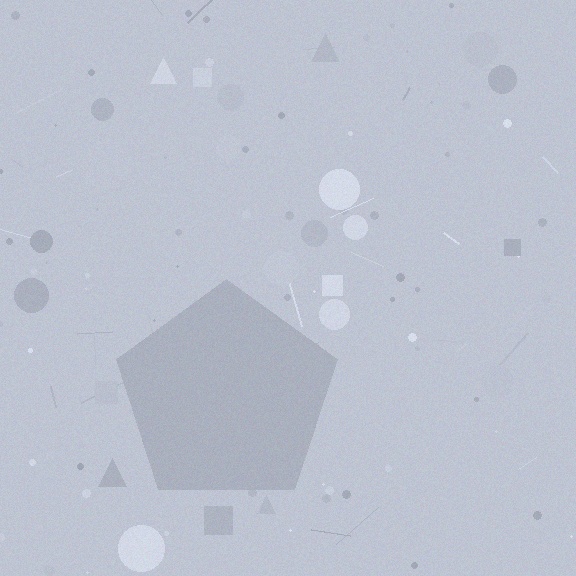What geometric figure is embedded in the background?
A pentagon is embedded in the background.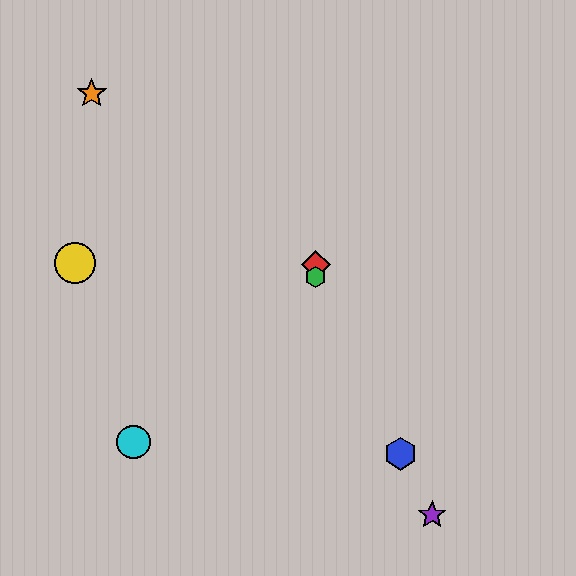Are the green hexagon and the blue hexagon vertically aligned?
No, the green hexagon is at x≈316 and the blue hexagon is at x≈400.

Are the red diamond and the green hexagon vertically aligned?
Yes, both are at x≈316.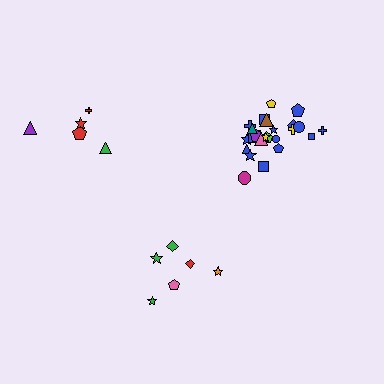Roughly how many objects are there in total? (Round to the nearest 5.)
Roughly 35 objects in total.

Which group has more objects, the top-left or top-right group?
The top-right group.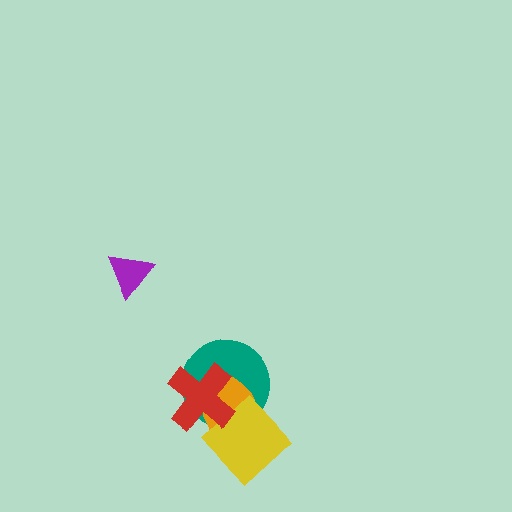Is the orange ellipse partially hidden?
Yes, it is partially covered by another shape.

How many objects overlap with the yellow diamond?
2 objects overlap with the yellow diamond.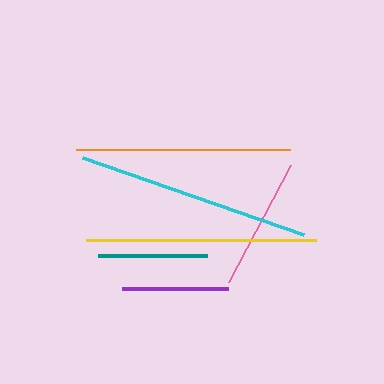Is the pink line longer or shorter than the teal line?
The pink line is longer than the teal line.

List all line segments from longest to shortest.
From longest to shortest: cyan, yellow, orange, pink, teal, purple.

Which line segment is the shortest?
The purple line is the shortest at approximately 106 pixels.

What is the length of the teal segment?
The teal segment is approximately 109 pixels long.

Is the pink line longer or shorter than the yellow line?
The yellow line is longer than the pink line.